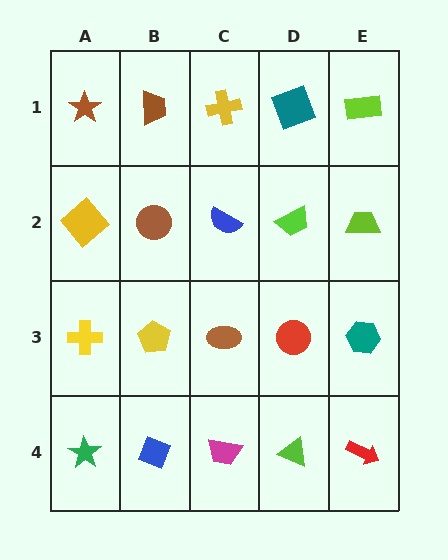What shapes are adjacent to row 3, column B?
A brown circle (row 2, column B), a blue diamond (row 4, column B), a yellow cross (row 3, column A), a brown ellipse (row 3, column C).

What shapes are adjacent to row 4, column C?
A brown ellipse (row 3, column C), a blue diamond (row 4, column B), a lime triangle (row 4, column D).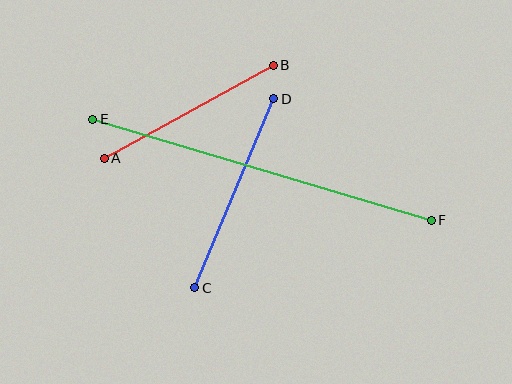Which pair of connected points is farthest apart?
Points E and F are farthest apart.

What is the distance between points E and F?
The distance is approximately 353 pixels.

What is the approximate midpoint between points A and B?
The midpoint is at approximately (189, 112) pixels.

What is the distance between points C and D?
The distance is approximately 205 pixels.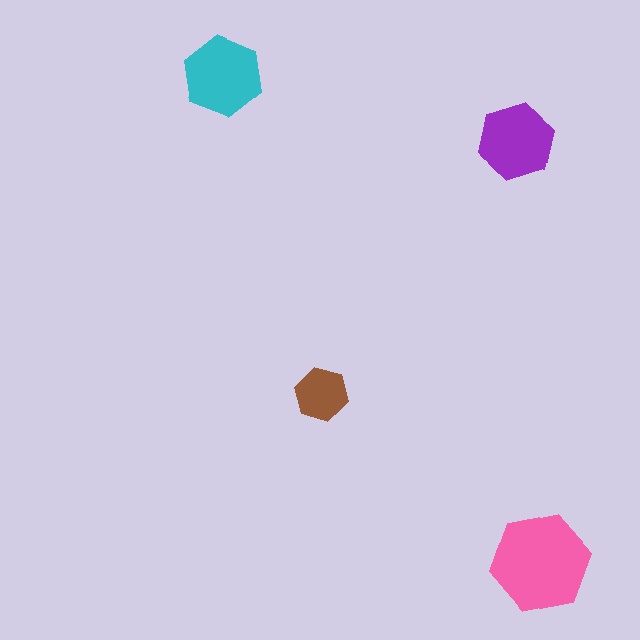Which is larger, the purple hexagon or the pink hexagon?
The pink one.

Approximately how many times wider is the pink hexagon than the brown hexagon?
About 2 times wider.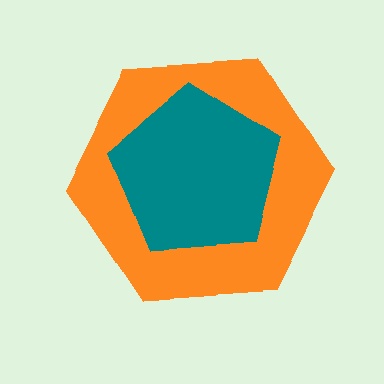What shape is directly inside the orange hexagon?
The teal pentagon.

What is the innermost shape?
The teal pentagon.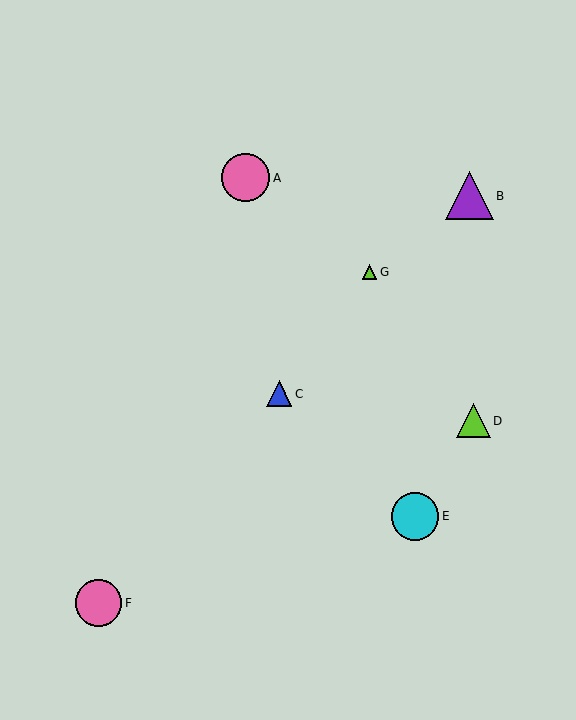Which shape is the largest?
The pink circle (labeled A) is the largest.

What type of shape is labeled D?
Shape D is a lime triangle.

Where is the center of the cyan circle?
The center of the cyan circle is at (415, 516).